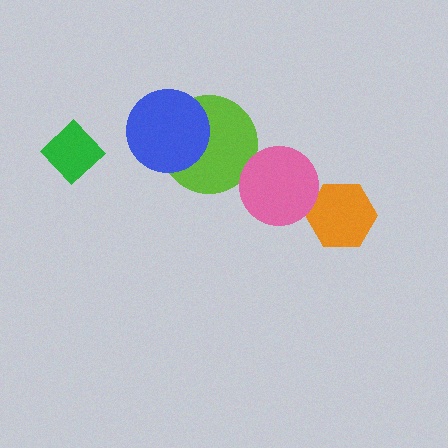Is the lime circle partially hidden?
Yes, it is partially covered by another shape.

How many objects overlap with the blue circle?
1 object overlaps with the blue circle.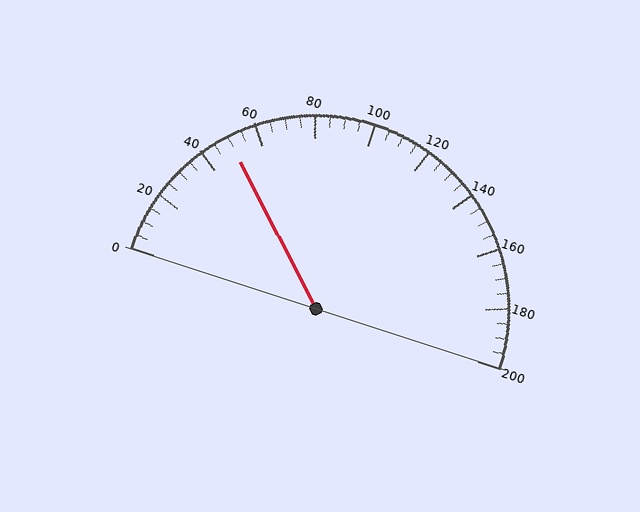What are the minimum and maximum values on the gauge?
The gauge ranges from 0 to 200.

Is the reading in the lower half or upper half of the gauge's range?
The reading is in the lower half of the range (0 to 200).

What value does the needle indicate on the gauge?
The needle indicates approximately 50.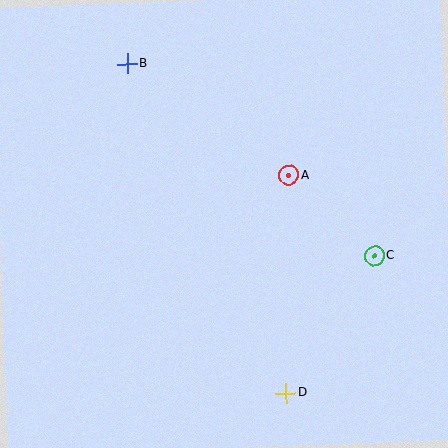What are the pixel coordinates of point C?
Point C is at (374, 256).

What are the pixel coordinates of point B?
Point B is at (127, 64).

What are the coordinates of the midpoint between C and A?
The midpoint between C and A is at (332, 216).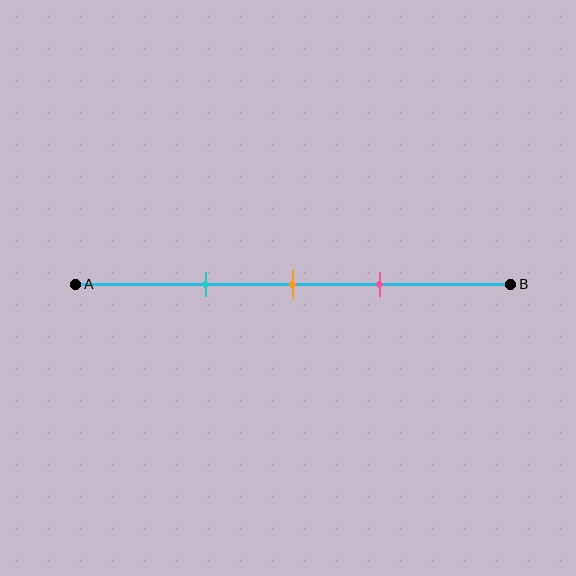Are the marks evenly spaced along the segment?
Yes, the marks are approximately evenly spaced.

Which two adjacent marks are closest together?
The orange and pink marks are the closest adjacent pair.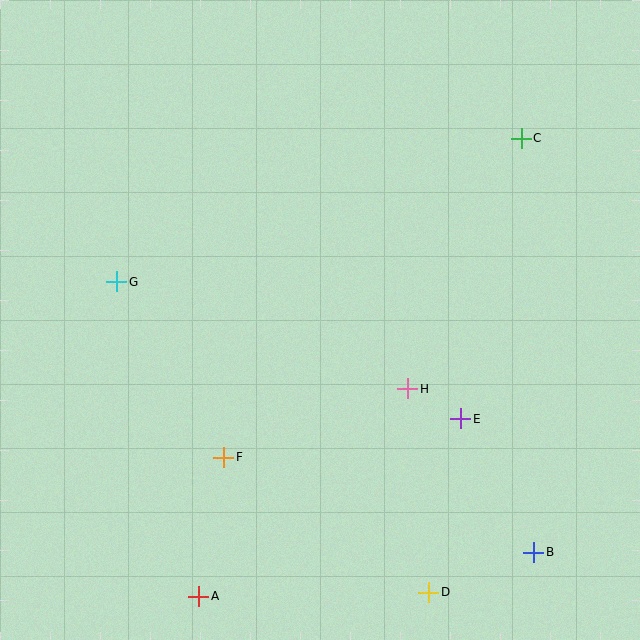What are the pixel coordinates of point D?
Point D is at (429, 592).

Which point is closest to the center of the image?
Point H at (408, 389) is closest to the center.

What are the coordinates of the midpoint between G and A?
The midpoint between G and A is at (158, 439).